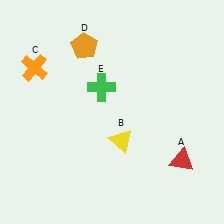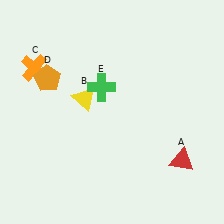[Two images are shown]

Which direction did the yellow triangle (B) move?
The yellow triangle (B) moved up.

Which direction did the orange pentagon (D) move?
The orange pentagon (D) moved left.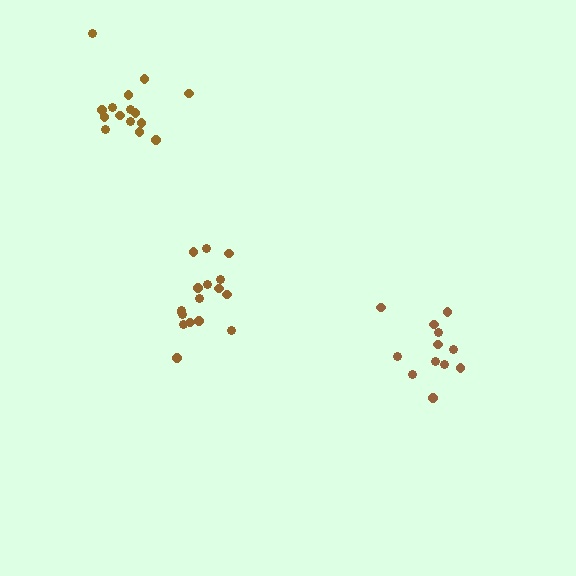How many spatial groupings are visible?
There are 3 spatial groupings.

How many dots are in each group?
Group 1: 17 dots, Group 2: 15 dots, Group 3: 12 dots (44 total).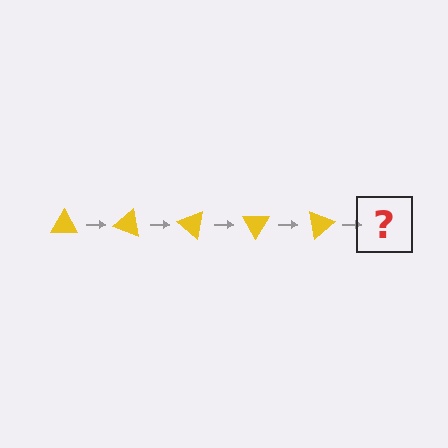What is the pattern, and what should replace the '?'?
The pattern is that the triangle rotates 20 degrees each step. The '?' should be a yellow triangle rotated 100 degrees.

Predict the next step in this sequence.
The next step is a yellow triangle rotated 100 degrees.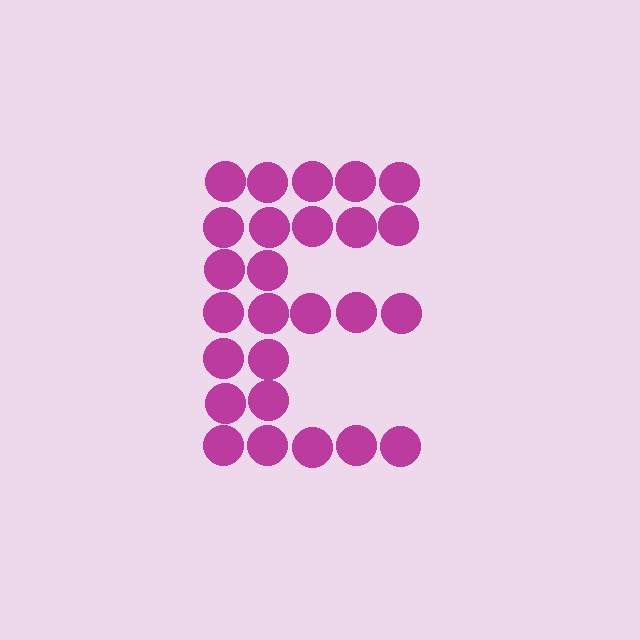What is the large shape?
The large shape is the letter E.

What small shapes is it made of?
It is made of small circles.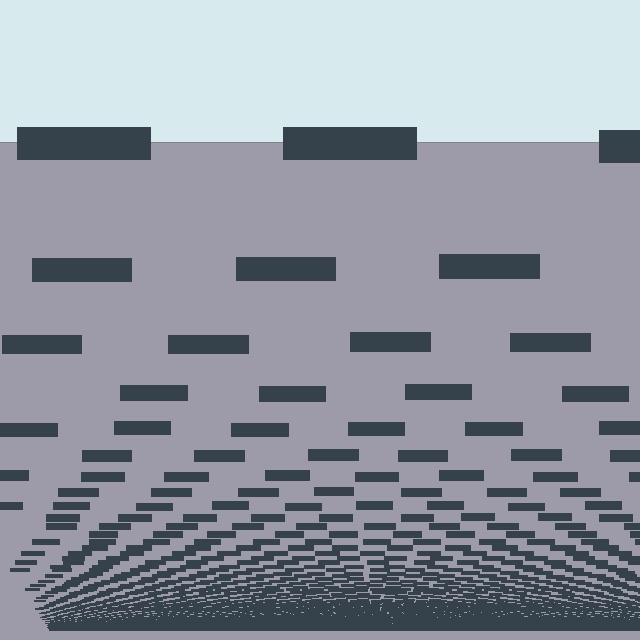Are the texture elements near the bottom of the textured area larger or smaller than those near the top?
Smaller. The gradient is inverted — elements near the bottom are smaller and denser.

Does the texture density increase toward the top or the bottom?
Density increases toward the bottom.